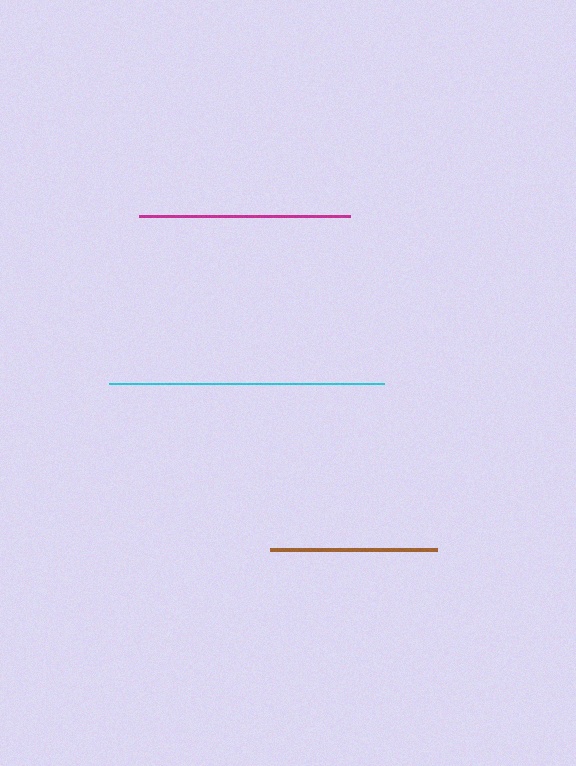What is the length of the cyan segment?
The cyan segment is approximately 274 pixels long.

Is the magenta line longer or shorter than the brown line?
The magenta line is longer than the brown line.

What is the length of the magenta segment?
The magenta segment is approximately 211 pixels long.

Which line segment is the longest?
The cyan line is the longest at approximately 274 pixels.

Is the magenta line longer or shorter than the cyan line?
The cyan line is longer than the magenta line.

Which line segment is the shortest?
The brown line is the shortest at approximately 167 pixels.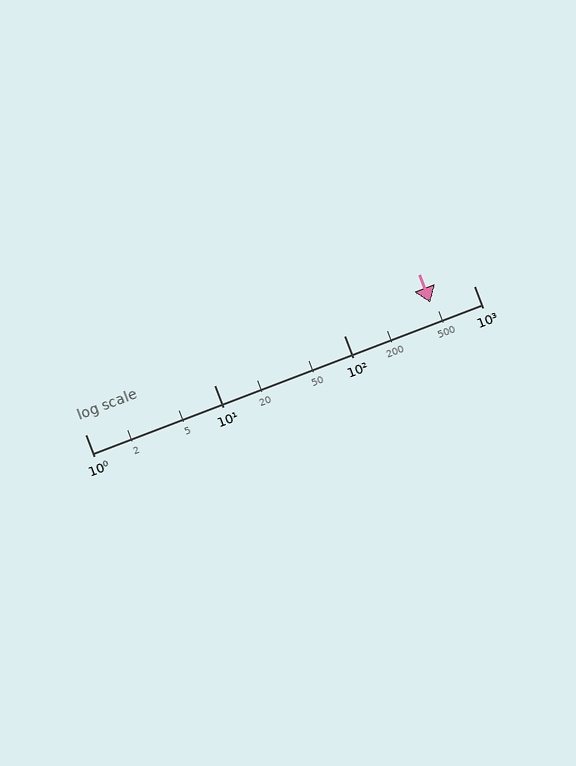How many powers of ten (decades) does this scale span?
The scale spans 3 decades, from 1 to 1000.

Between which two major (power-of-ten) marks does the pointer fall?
The pointer is between 100 and 1000.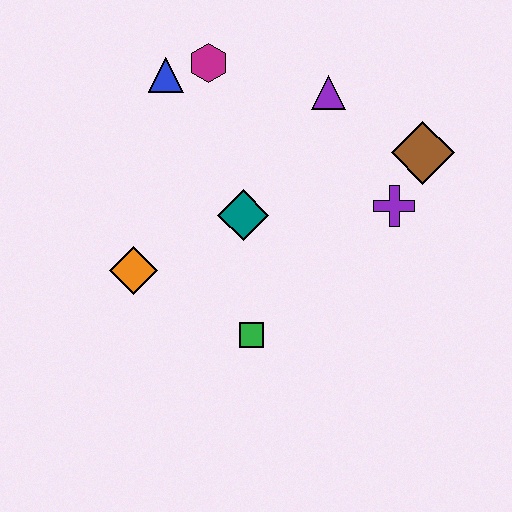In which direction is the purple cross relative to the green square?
The purple cross is to the right of the green square.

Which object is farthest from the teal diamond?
The brown diamond is farthest from the teal diamond.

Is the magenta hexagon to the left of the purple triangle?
Yes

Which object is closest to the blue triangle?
The magenta hexagon is closest to the blue triangle.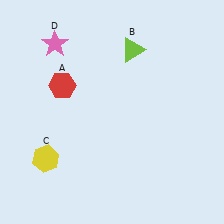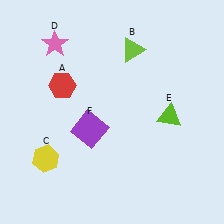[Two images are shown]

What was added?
A lime triangle (E), a purple square (F) were added in Image 2.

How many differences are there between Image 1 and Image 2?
There are 2 differences between the two images.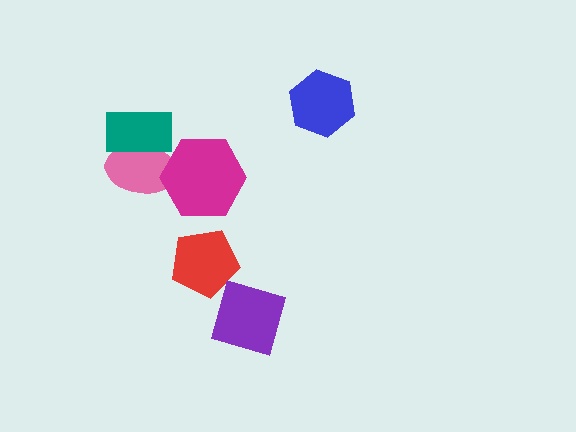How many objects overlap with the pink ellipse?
2 objects overlap with the pink ellipse.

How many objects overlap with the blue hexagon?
0 objects overlap with the blue hexagon.